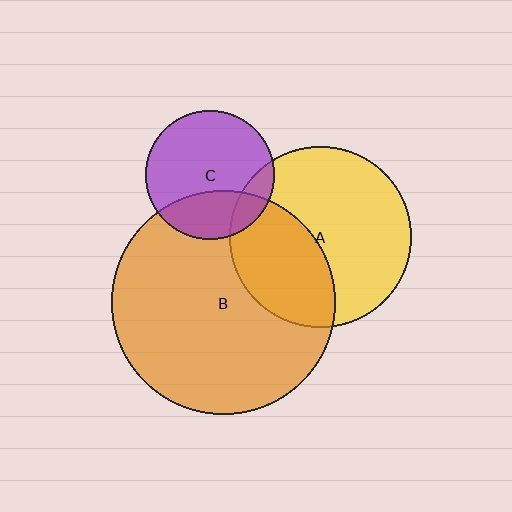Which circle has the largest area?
Circle B (orange).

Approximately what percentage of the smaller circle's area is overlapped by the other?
Approximately 30%.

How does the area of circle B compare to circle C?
Approximately 3.0 times.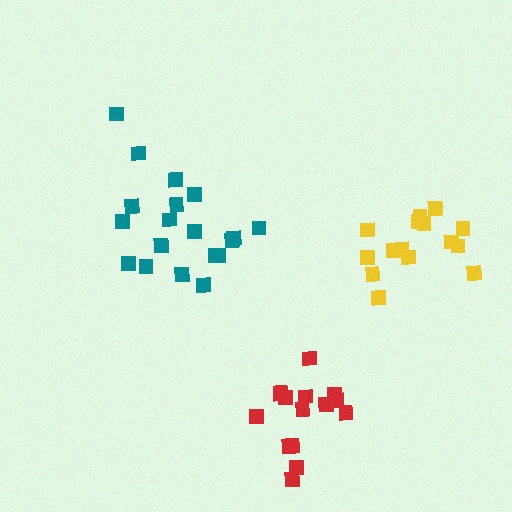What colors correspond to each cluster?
The clusters are colored: red, teal, yellow.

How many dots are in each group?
Group 1: 15 dots, Group 2: 19 dots, Group 3: 15 dots (49 total).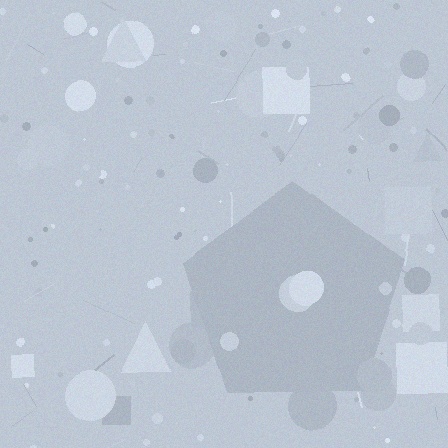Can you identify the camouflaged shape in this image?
The camouflaged shape is a pentagon.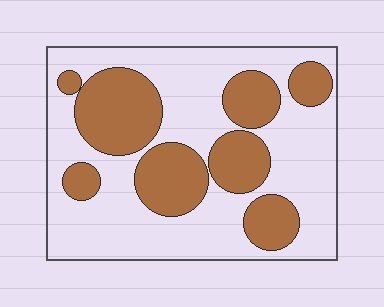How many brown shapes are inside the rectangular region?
8.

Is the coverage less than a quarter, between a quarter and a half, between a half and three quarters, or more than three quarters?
Between a quarter and a half.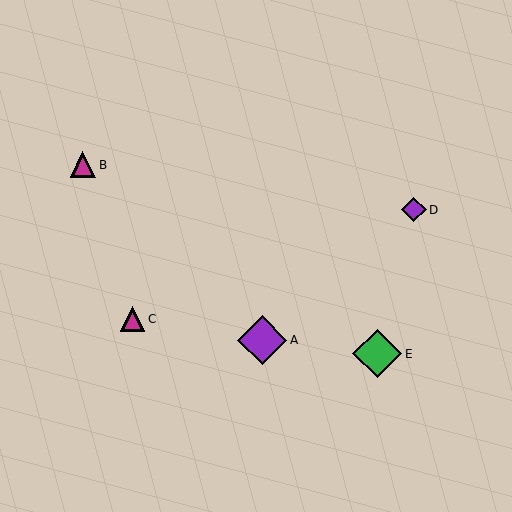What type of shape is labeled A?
Shape A is a purple diamond.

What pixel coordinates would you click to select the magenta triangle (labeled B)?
Click at (83, 165) to select the magenta triangle B.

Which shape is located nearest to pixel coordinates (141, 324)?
The magenta triangle (labeled C) at (133, 319) is nearest to that location.